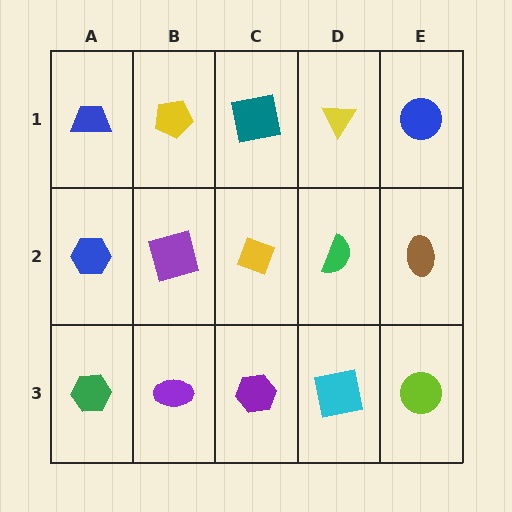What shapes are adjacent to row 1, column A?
A blue hexagon (row 2, column A), a yellow pentagon (row 1, column B).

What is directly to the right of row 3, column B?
A purple hexagon.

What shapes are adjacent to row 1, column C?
A yellow diamond (row 2, column C), a yellow pentagon (row 1, column B), a yellow triangle (row 1, column D).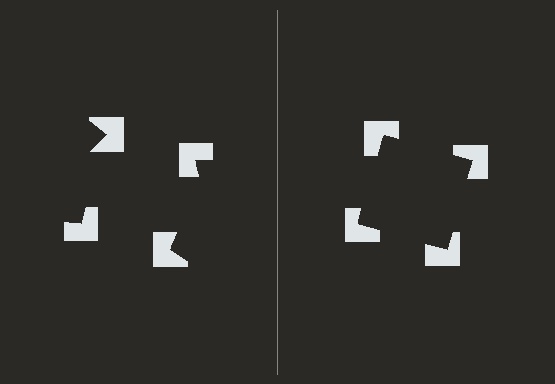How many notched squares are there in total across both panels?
8 — 4 on each side.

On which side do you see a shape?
An illusory square appears on the right side. On the left side the wedge cuts are rotated, so no coherent shape forms.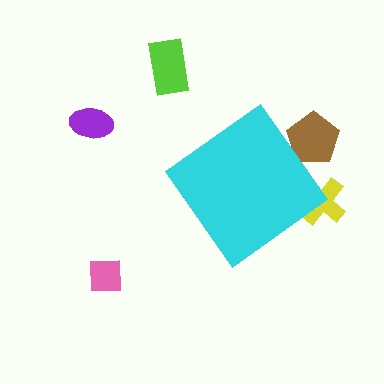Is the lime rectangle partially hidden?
No, the lime rectangle is fully visible.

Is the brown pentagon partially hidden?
Yes, the brown pentagon is partially hidden behind the cyan diamond.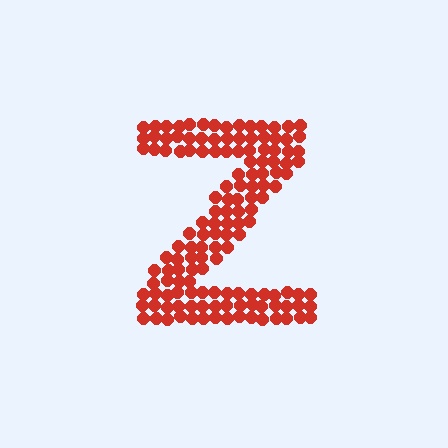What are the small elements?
The small elements are circles.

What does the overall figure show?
The overall figure shows the letter Z.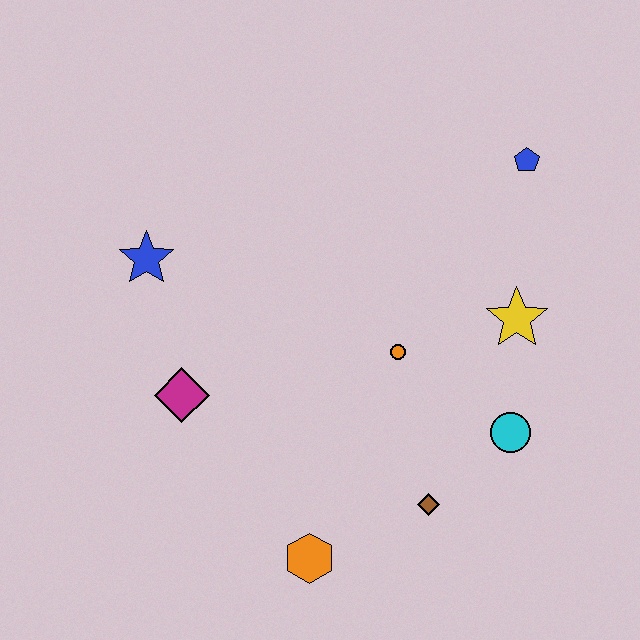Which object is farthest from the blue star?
The cyan circle is farthest from the blue star.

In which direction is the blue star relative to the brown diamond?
The blue star is to the left of the brown diamond.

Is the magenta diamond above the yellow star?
No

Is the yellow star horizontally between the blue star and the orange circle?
No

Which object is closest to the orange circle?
The yellow star is closest to the orange circle.